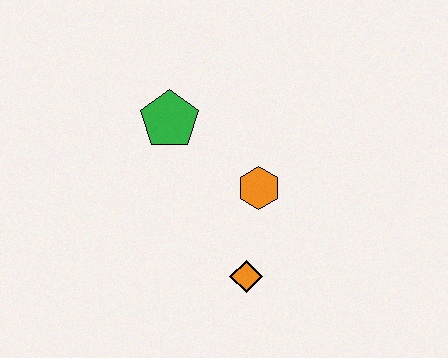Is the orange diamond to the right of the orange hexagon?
No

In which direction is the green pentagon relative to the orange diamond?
The green pentagon is above the orange diamond.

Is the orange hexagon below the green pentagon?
Yes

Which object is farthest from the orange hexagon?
The green pentagon is farthest from the orange hexagon.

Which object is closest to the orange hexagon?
The orange diamond is closest to the orange hexagon.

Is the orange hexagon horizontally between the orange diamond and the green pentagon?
No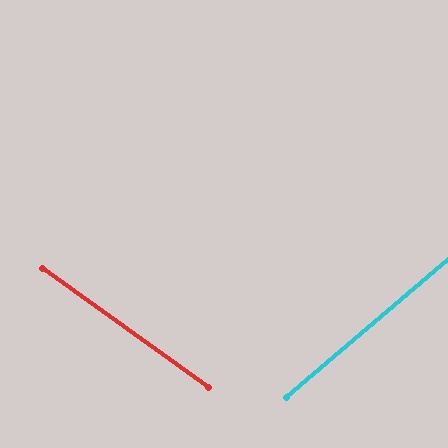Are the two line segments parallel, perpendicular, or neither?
Neither parallel nor perpendicular — they differ by about 76°.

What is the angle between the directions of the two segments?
Approximately 76 degrees.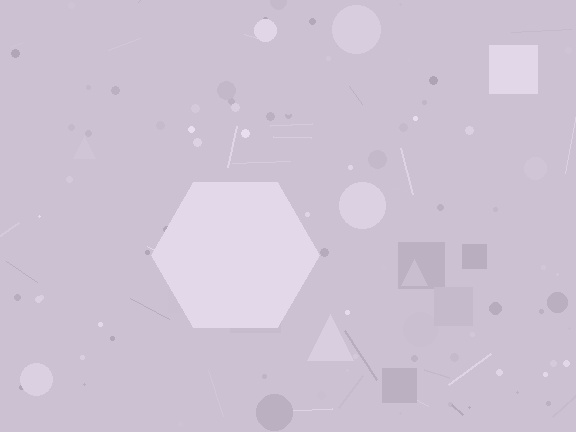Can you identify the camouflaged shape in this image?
The camouflaged shape is a hexagon.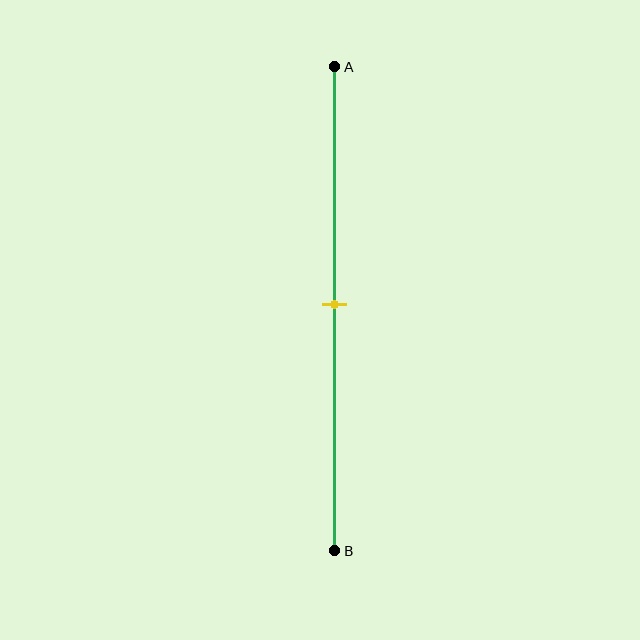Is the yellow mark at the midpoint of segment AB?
Yes, the mark is approximately at the midpoint.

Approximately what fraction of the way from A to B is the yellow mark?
The yellow mark is approximately 50% of the way from A to B.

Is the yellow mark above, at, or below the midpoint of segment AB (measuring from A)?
The yellow mark is approximately at the midpoint of segment AB.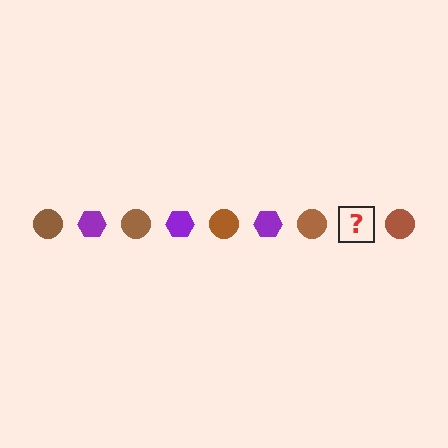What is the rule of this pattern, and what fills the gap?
The rule is that the pattern alternates between brown circle and purple hexagon. The gap should be filled with a purple hexagon.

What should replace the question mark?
The question mark should be replaced with a purple hexagon.